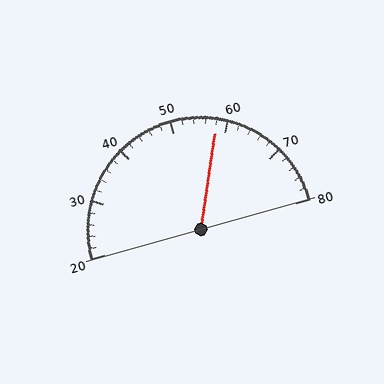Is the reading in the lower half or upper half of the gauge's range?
The reading is in the upper half of the range (20 to 80).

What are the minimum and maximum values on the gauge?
The gauge ranges from 20 to 80.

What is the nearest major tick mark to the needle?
The nearest major tick mark is 60.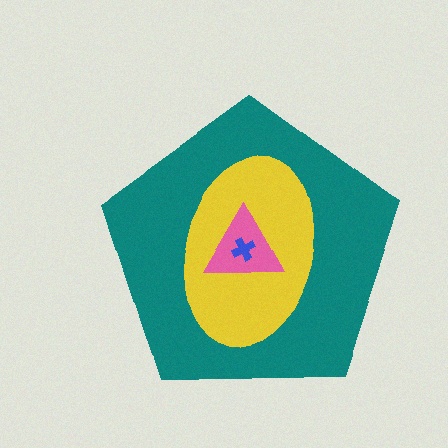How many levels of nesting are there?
4.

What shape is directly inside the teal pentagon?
The yellow ellipse.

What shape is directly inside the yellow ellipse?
The pink triangle.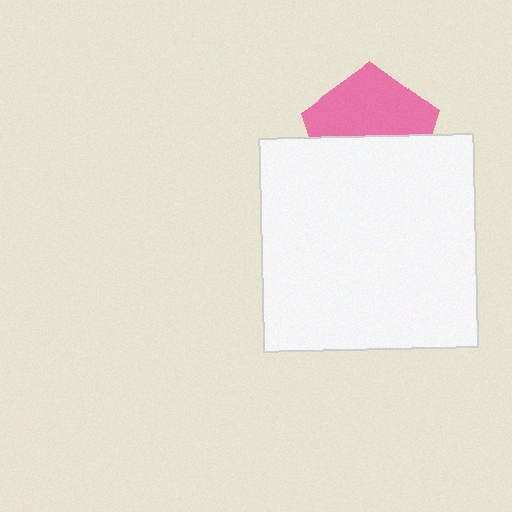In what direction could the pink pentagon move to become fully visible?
The pink pentagon could move up. That would shift it out from behind the white square entirely.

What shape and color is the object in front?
The object in front is a white square.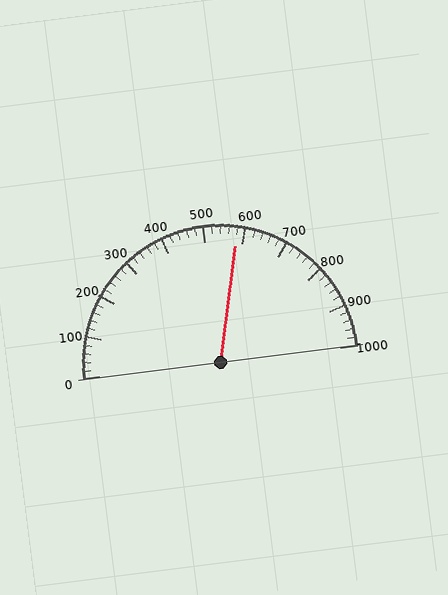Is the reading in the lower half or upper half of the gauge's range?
The reading is in the upper half of the range (0 to 1000).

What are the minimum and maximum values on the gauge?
The gauge ranges from 0 to 1000.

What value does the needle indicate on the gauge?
The needle indicates approximately 580.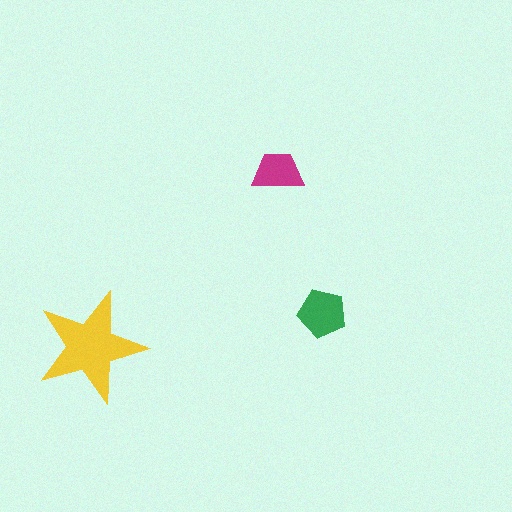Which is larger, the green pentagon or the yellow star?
The yellow star.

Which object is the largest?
The yellow star.